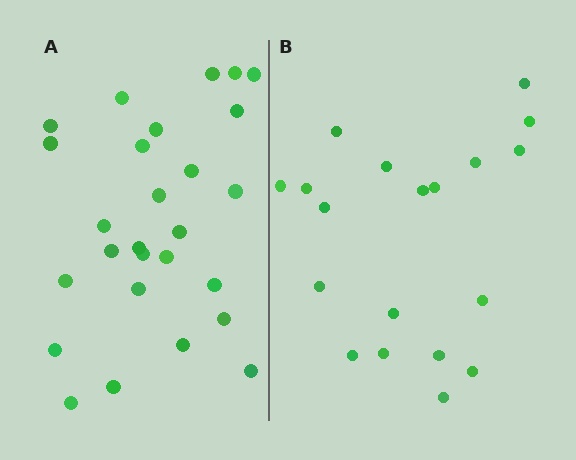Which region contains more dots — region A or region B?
Region A (the left region) has more dots.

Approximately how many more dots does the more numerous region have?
Region A has roughly 8 or so more dots than region B.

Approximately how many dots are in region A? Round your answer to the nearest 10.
About 30 dots. (The exact count is 27, which rounds to 30.)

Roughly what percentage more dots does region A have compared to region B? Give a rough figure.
About 40% more.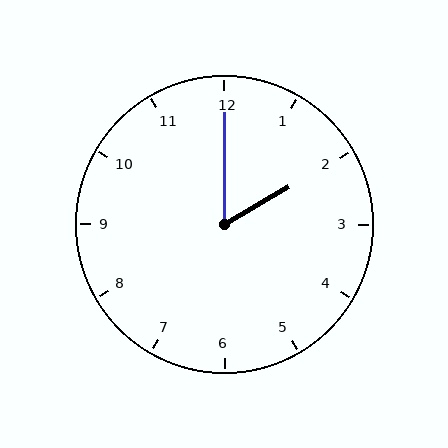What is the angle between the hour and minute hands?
Approximately 60 degrees.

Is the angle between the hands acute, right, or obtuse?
It is acute.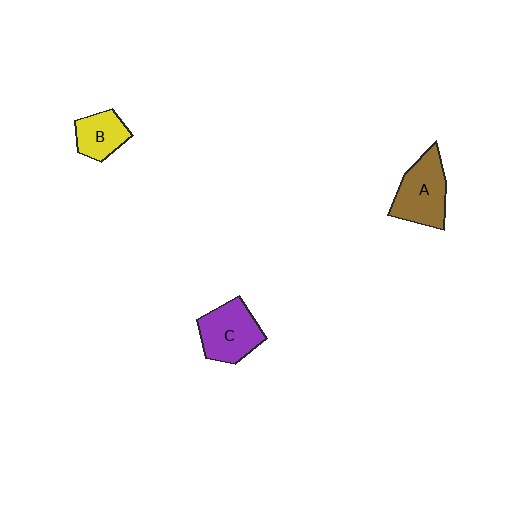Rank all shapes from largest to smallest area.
From largest to smallest: A (brown), C (purple), B (yellow).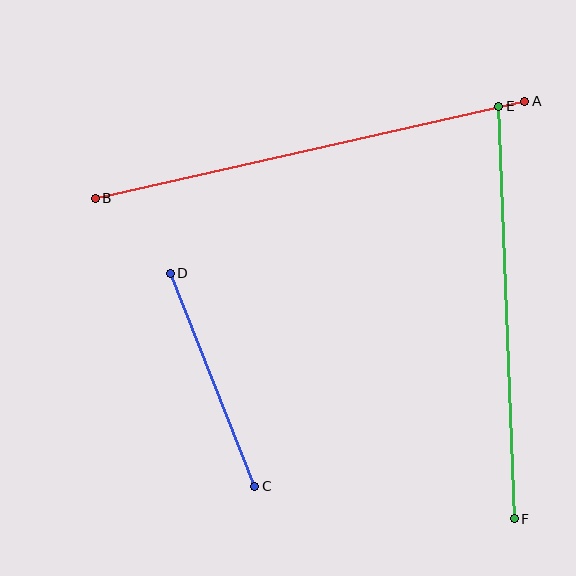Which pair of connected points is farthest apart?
Points A and B are farthest apart.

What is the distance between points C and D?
The distance is approximately 229 pixels.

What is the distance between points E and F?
The distance is approximately 413 pixels.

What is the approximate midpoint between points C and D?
The midpoint is at approximately (213, 380) pixels.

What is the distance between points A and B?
The distance is approximately 440 pixels.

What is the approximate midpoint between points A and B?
The midpoint is at approximately (310, 150) pixels.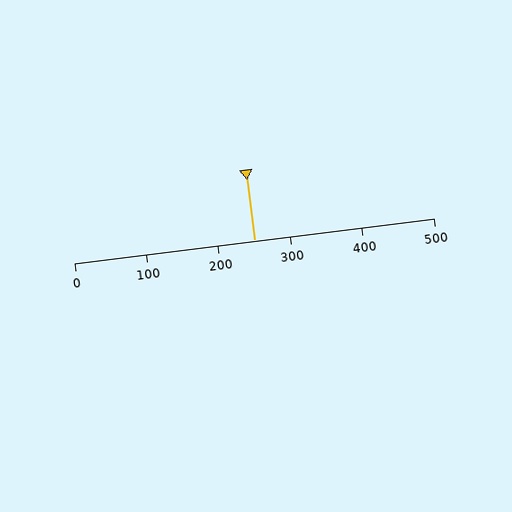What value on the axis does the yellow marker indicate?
The marker indicates approximately 250.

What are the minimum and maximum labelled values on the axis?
The axis runs from 0 to 500.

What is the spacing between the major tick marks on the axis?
The major ticks are spaced 100 apart.